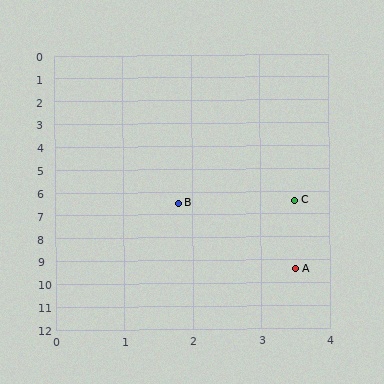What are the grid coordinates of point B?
Point B is at approximately (1.8, 6.5).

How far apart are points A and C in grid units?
Points A and C are about 3.0 grid units apart.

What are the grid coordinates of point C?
Point C is at approximately (3.5, 6.4).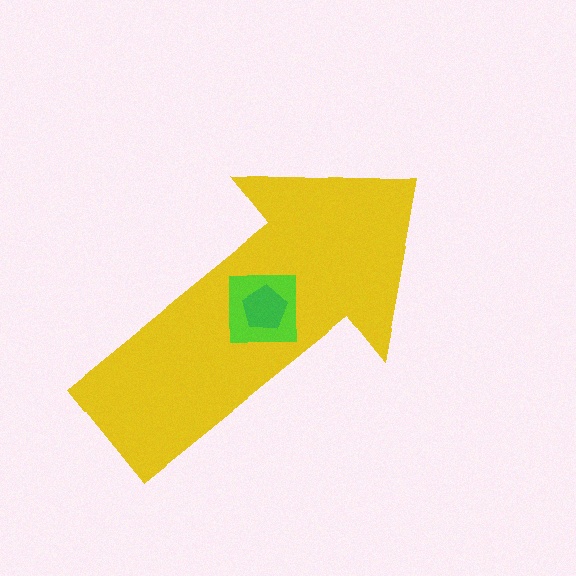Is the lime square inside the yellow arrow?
Yes.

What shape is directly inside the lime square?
The green pentagon.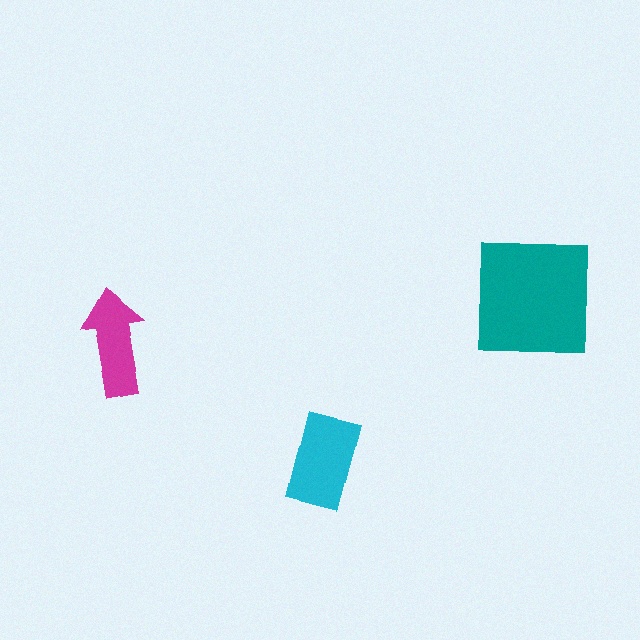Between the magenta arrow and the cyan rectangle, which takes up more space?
The cyan rectangle.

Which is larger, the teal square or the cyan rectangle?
The teal square.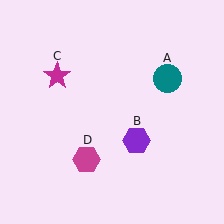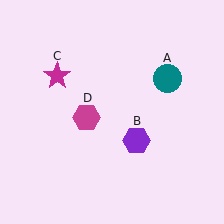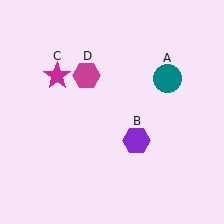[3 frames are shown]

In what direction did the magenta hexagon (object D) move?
The magenta hexagon (object D) moved up.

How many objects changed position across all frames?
1 object changed position: magenta hexagon (object D).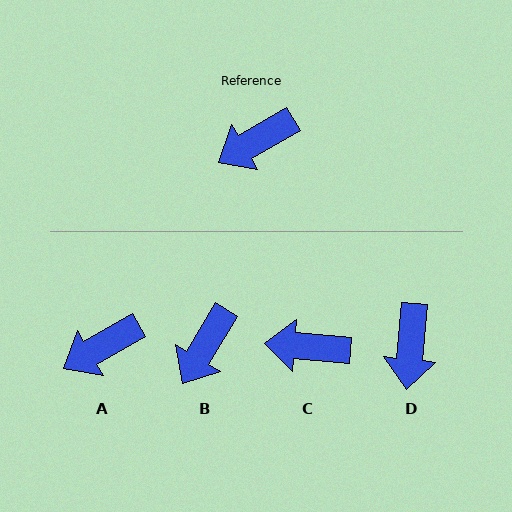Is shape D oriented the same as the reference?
No, it is off by about 54 degrees.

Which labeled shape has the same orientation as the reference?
A.